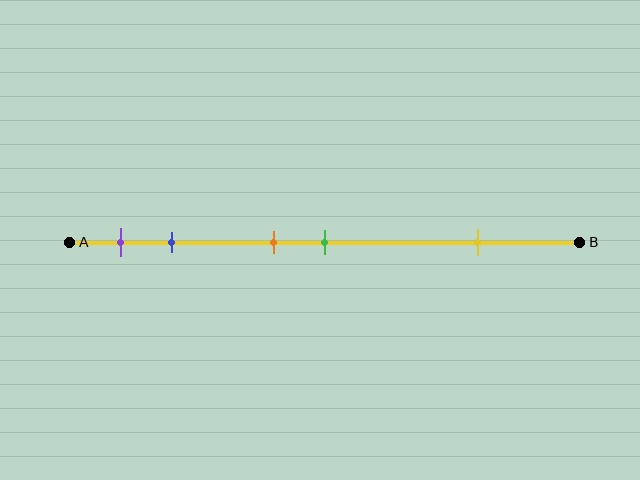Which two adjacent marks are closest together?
The orange and green marks are the closest adjacent pair.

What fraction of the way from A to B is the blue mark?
The blue mark is approximately 20% (0.2) of the way from A to B.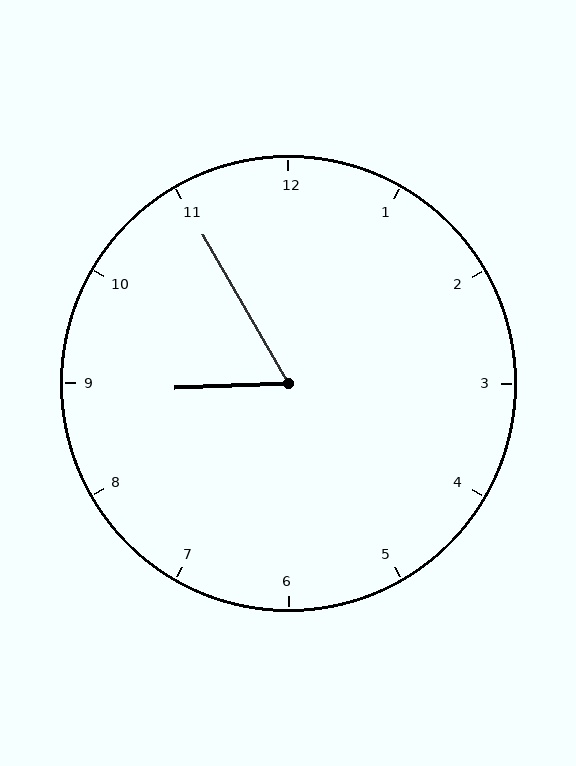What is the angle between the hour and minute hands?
Approximately 62 degrees.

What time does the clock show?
8:55.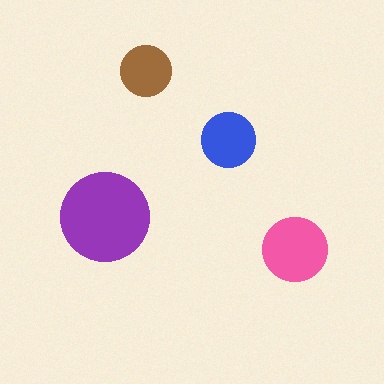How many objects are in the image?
There are 4 objects in the image.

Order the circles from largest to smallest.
the purple one, the pink one, the blue one, the brown one.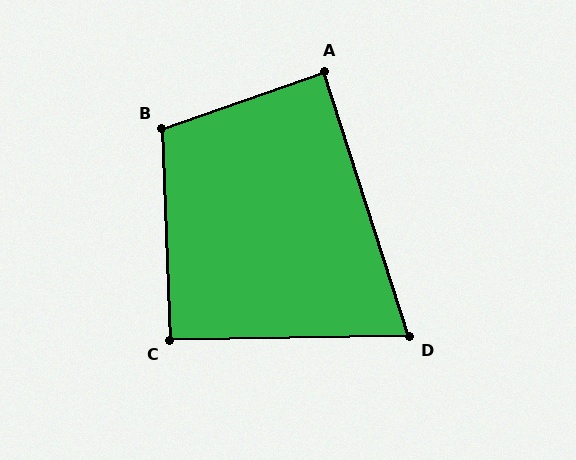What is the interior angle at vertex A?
Approximately 89 degrees (approximately right).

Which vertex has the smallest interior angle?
D, at approximately 73 degrees.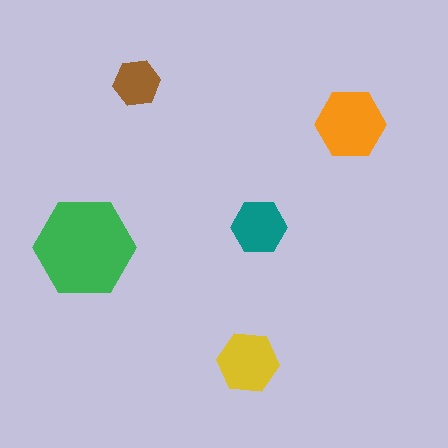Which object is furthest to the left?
The green hexagon is leftmost.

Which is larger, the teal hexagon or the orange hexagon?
The orange one.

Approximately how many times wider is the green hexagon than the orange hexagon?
About 1.5 times wider.